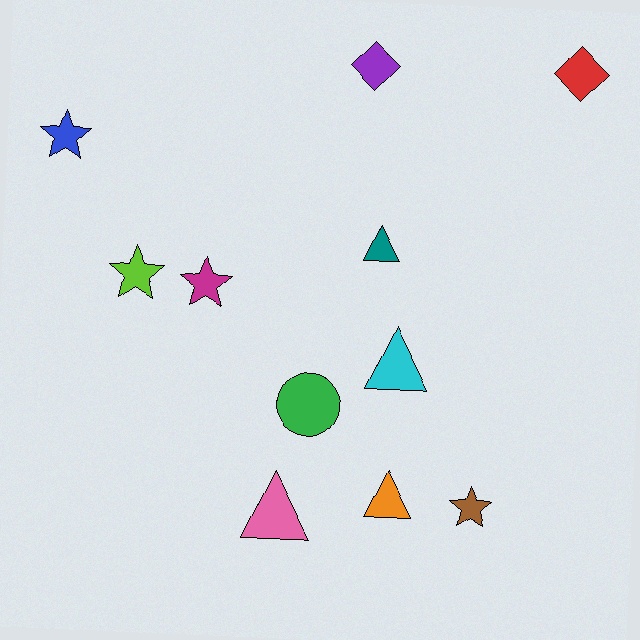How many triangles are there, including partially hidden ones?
There are 4 triangles.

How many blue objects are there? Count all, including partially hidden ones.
There is 1 blue object.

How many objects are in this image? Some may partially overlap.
There are 11 objects.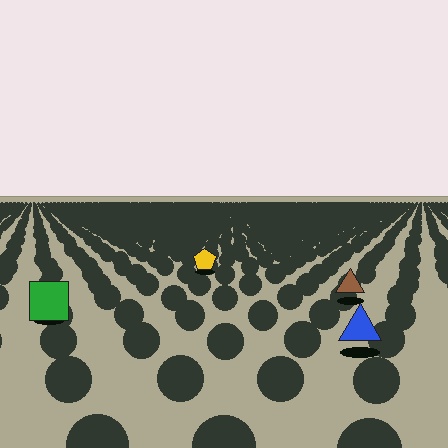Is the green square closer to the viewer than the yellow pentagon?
Yes. The green square is closer — you can tell from the texture gradient: the ground texture is coarser near it.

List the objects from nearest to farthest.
From nearest to farthest: the blue triangle, the green square, the brown triangle, the yellow pentagon.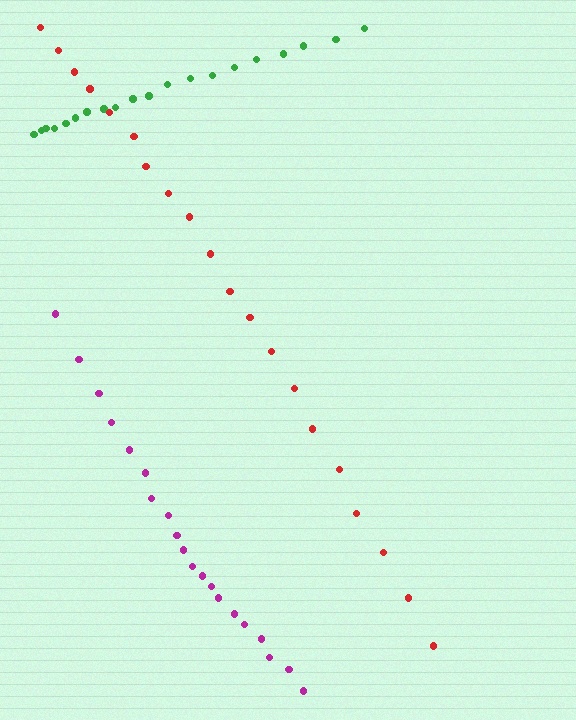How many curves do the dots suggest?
There are 3 distinct paths.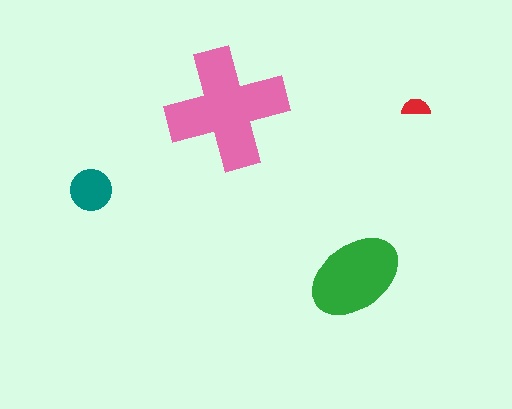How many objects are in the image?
There are 4 objects in the image.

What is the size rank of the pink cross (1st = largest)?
1st.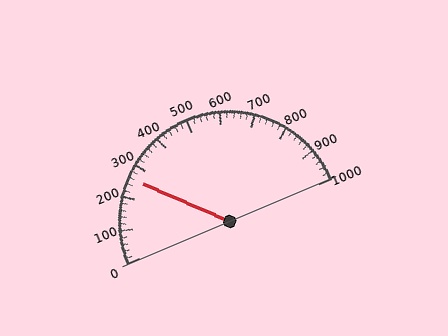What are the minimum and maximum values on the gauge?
The gauge ranges from 0 to 1000.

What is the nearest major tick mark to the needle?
The nearest major tick mark is 300.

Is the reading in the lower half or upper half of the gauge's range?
The reading is in the lower half of the range (0 to 1000).